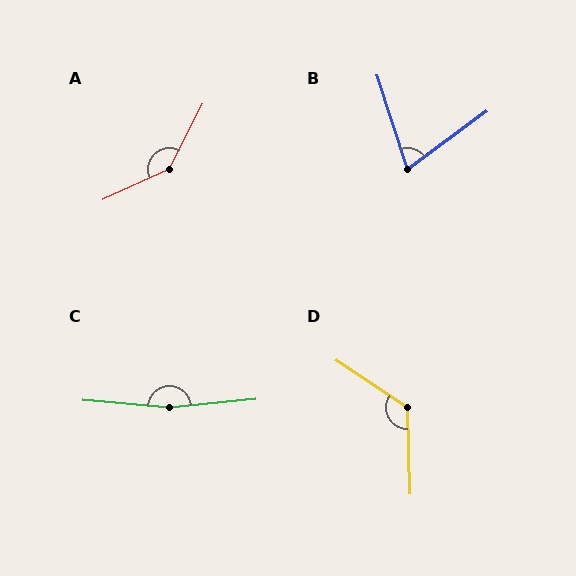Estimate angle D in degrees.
Approximately 125 degrees.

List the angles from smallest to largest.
B (71°), D (125°), A (142°), C (169°).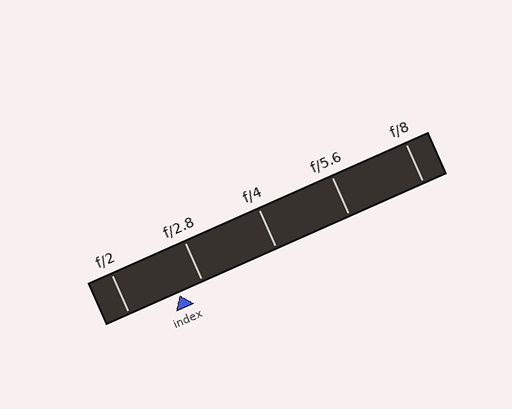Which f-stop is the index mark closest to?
The index mark is closest to f/2.8.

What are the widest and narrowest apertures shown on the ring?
The widest aperture shown is f/2 and the narrowest is f/8.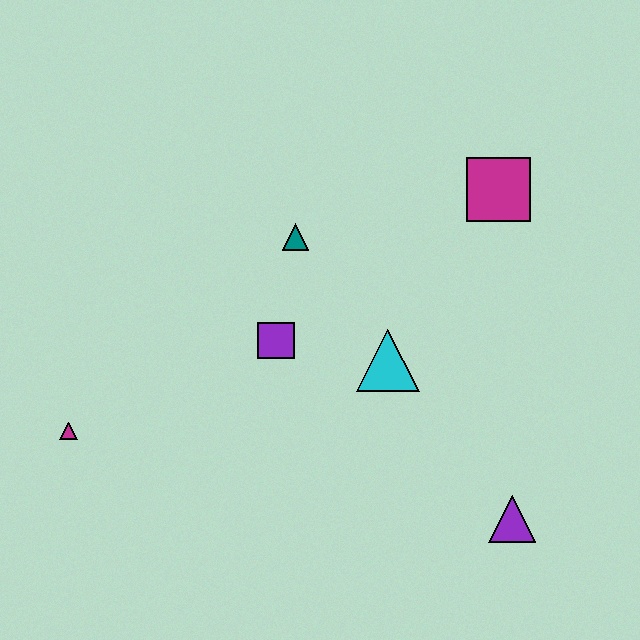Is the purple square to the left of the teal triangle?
Yes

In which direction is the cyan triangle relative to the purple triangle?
The cyan triangle is above the purple triangle.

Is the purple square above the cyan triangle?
Yes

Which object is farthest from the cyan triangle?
The magenta triangle is farthest from the cyan triangle.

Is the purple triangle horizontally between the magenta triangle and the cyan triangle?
No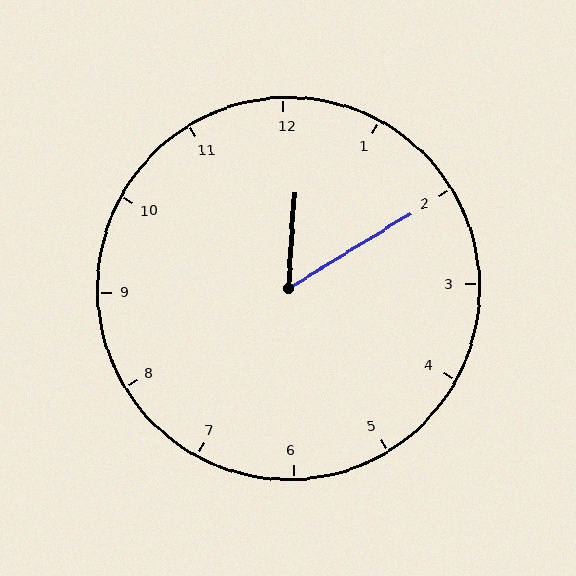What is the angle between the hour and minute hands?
Approximately 55 degrees.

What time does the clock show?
12:10.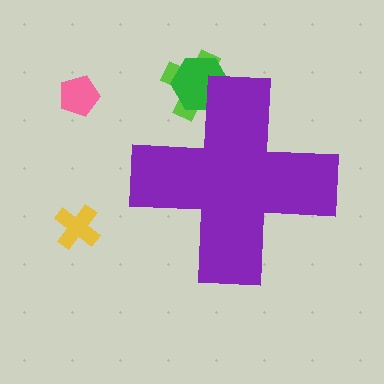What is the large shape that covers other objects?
A purple cross.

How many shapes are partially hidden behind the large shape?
2 shapes are partially hidden.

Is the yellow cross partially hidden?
No, the yellow cross is fully visible.